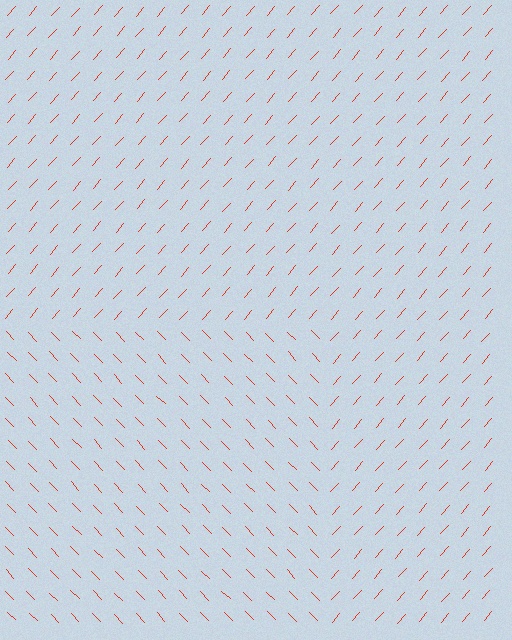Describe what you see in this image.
The image is filled with small red line segments. A rectangle region in the image has lines oriented differently from the surrounding lines, creating a visible texture boundary.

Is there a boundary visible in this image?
Yes, there is a texture boundary formed by a change in line orientation.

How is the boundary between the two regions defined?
The boundary is defined purely by a change in line orientation (approximately 86 degrees difference). All lines are the same color and thickness.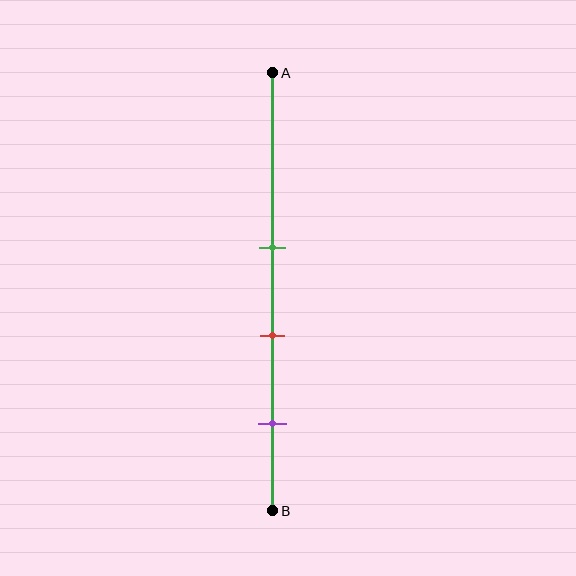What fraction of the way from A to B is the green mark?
The green mark is approximately 40% (0.4) of the way from A to B.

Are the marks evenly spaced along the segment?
Yes, the marks are approximately evenly spaced.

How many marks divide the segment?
There are 3 marks dividing the segment.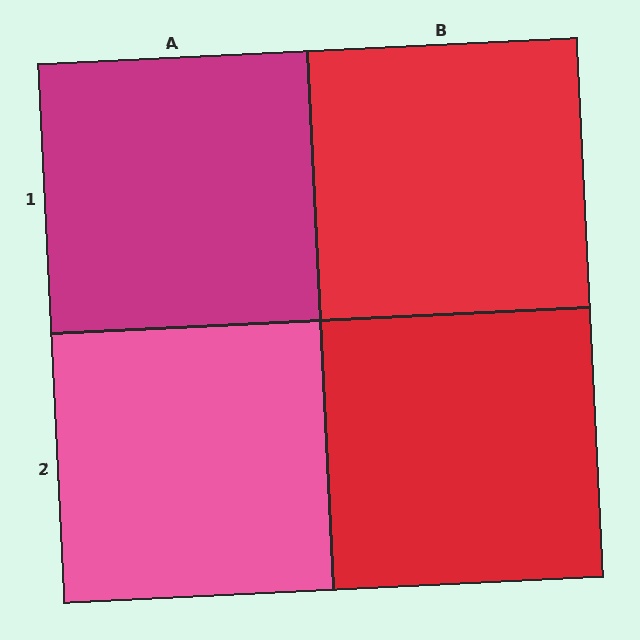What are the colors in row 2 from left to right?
Pink, red.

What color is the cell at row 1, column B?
Red.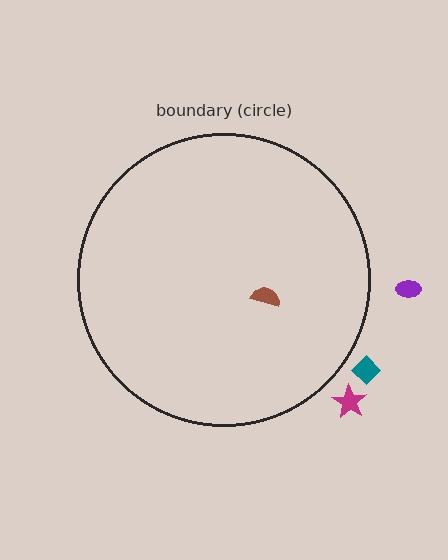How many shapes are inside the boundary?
1 inside, 3 outside.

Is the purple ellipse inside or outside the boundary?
Outside.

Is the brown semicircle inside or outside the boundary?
Inside.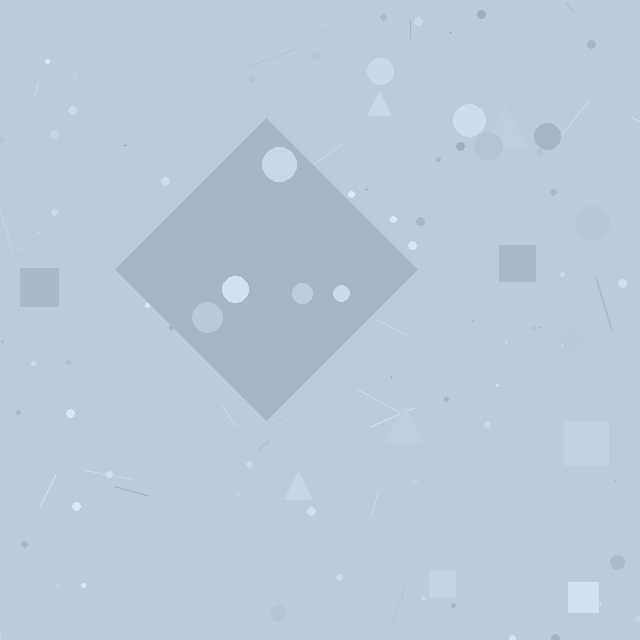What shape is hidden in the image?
A diamond is hidden in the image.